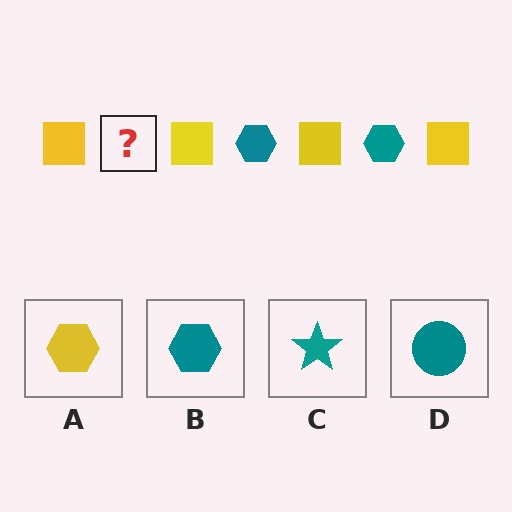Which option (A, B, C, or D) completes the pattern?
B.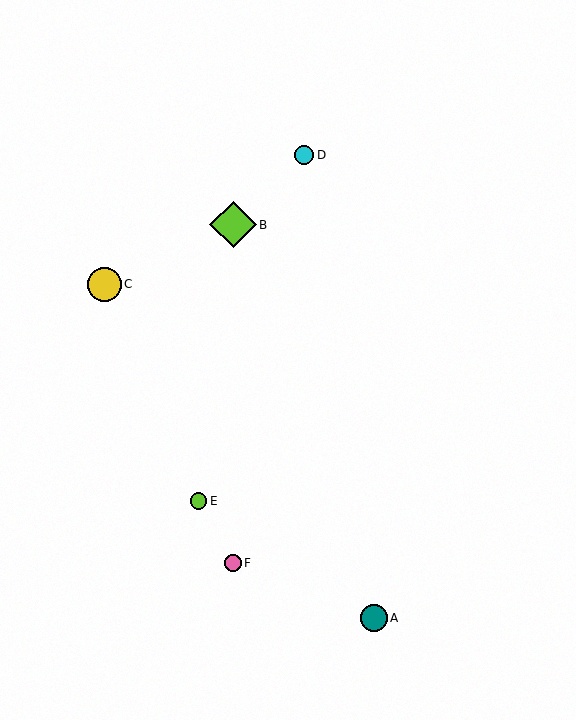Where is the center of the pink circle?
The center of the pink circle is at (233, 563).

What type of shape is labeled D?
Shape D is a cyan circle.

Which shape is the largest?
The lime diamond (labeled B) is the largest.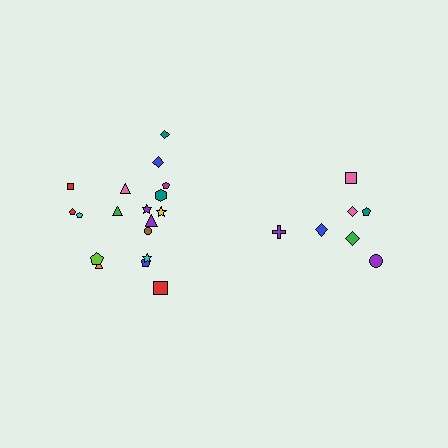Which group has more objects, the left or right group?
The left group.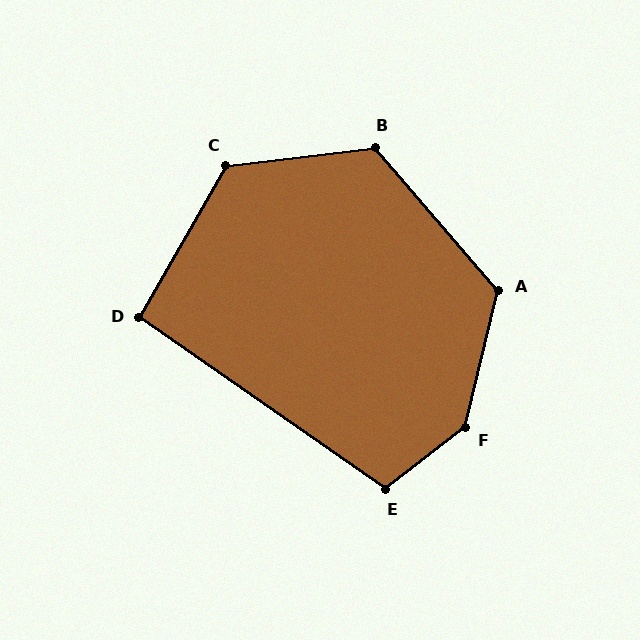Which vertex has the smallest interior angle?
D, at approximately 95 degrees.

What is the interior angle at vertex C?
Approximately 127 degrees (obtuse).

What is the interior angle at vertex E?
Approximately 108 degrees (obtuse).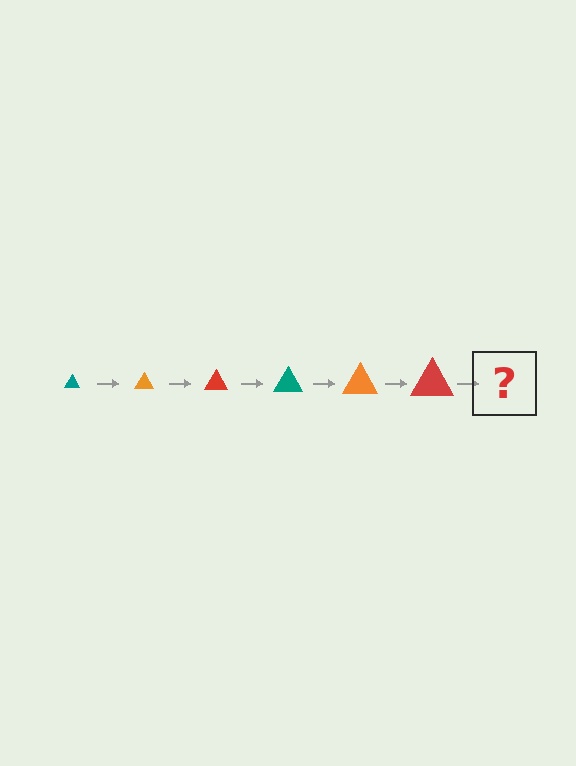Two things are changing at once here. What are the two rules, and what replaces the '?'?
The two rules are that the triangle grows larger each step and the color cycles through teal, orange, and red. The '?' should be a teal triangle, larger than the previous one.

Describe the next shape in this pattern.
It should be a teal triangle, larger than the previous one.